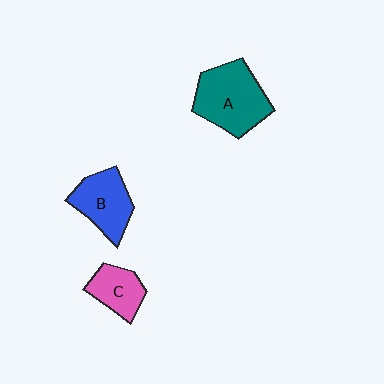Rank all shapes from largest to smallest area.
From largest to smallest: A (teal), B (blue), C (pink).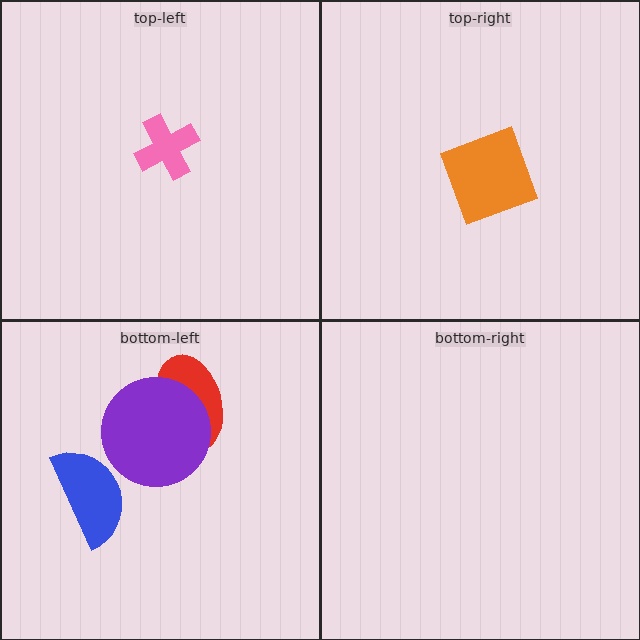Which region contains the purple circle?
The bottom-left region.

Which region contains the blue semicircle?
The bottom-left region.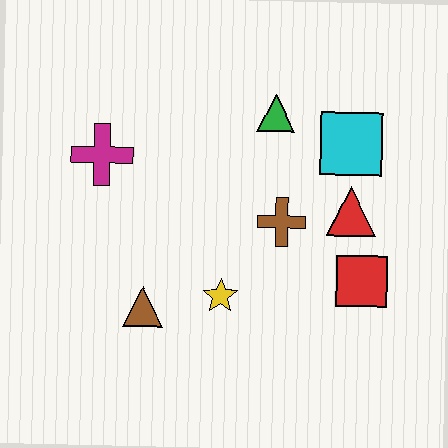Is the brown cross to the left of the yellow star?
No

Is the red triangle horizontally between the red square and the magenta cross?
Yes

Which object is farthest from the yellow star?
The cyan square is farthest from the yellow star.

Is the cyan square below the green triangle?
Yes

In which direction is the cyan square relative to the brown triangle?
The cyan square is to the right of the brown triangle.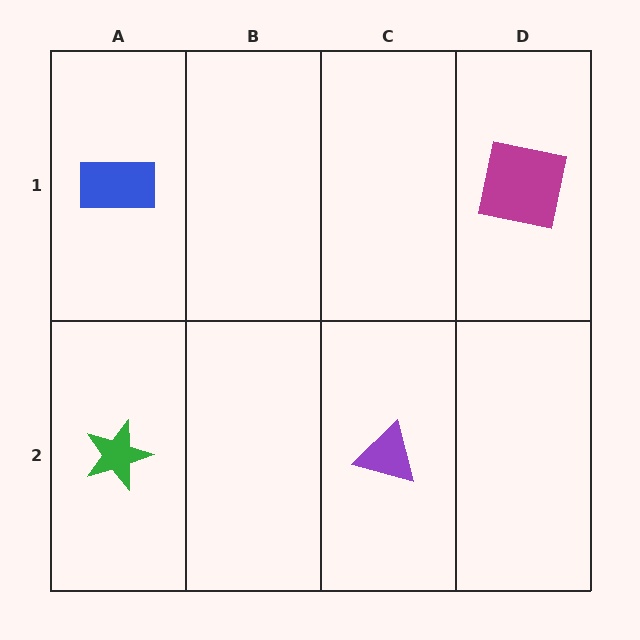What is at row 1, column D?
A magenta square.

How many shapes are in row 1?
2 shapes.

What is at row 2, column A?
A green star.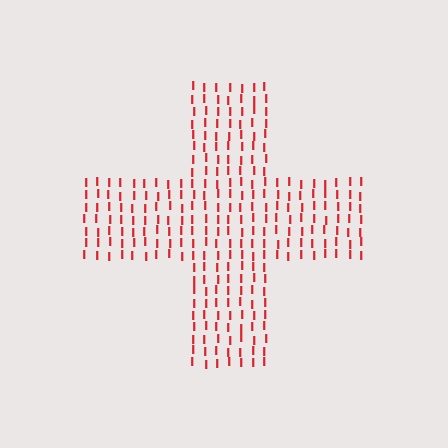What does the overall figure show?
The overall figure shows a cross.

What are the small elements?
The small elements are letter I's.